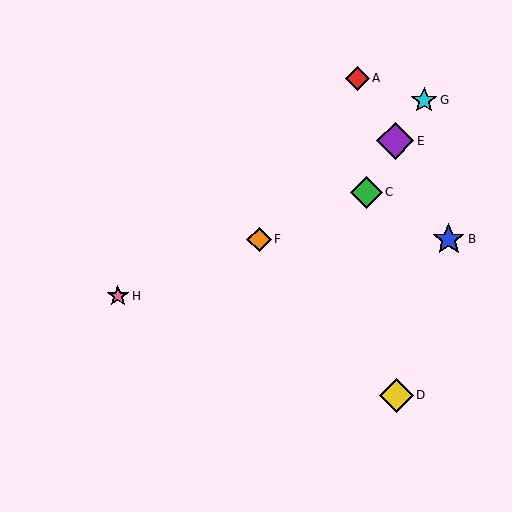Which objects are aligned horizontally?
Objects B, F are aligned horizontally.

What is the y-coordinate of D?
Object D is at y≈395.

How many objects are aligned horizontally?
2 objects (B, F) are aligned horizontally.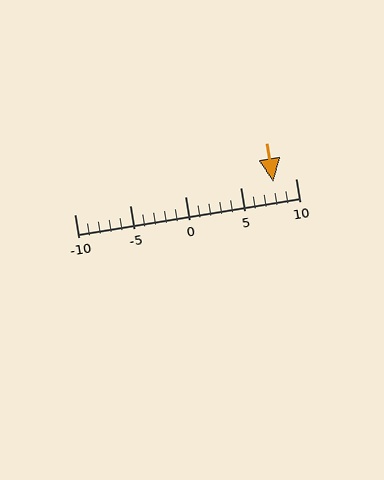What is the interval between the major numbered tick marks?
The major tick marks are spaced 5 units apart.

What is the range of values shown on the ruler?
The ruler shows values from -10 to 10.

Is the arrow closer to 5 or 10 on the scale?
The arrow is closer to 10.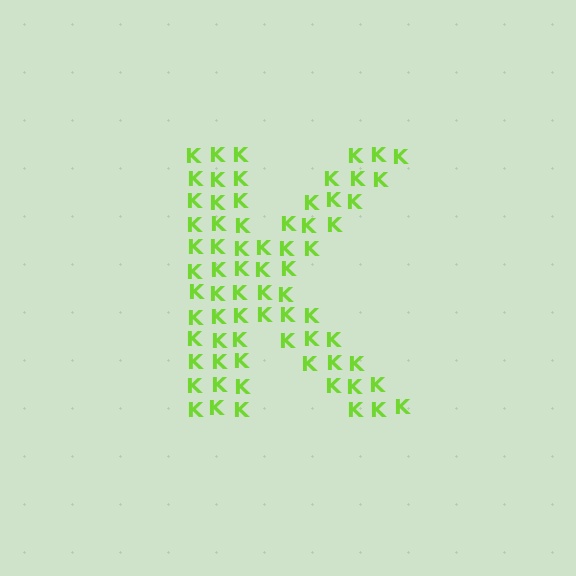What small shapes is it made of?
It is made of small letter K's.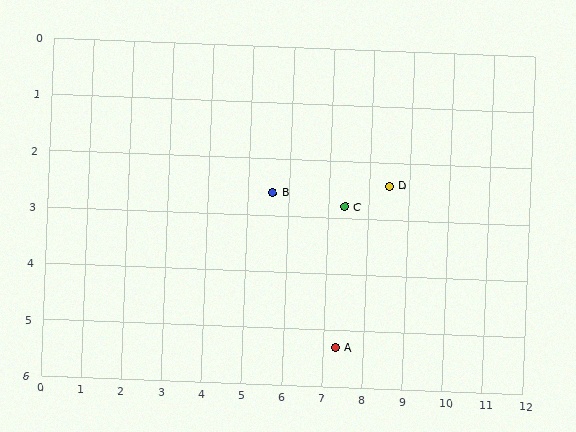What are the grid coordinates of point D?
Point D is at approximately (8.5, 2.4).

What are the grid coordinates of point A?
Point A is at approximately (7.3, 5.3).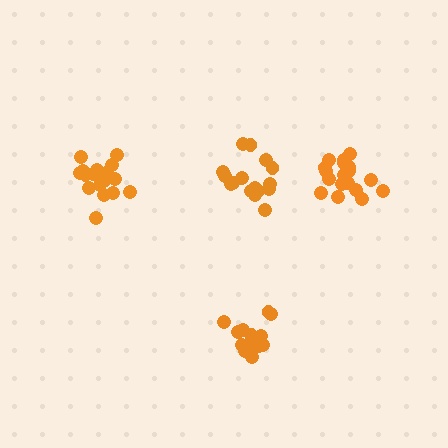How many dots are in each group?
Group 1: 19 dots, Group 2: 18 dots, Group 3: 16 dots, Group 4: 16 dots (69 total).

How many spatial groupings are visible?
There are 4 spatial groupings.